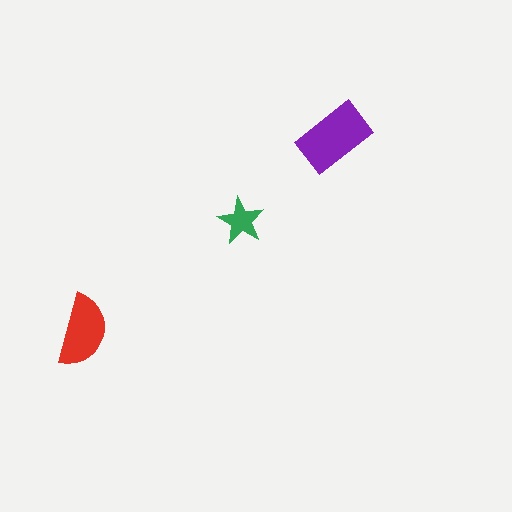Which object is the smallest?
The green star.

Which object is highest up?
The purple rectangle is topmost.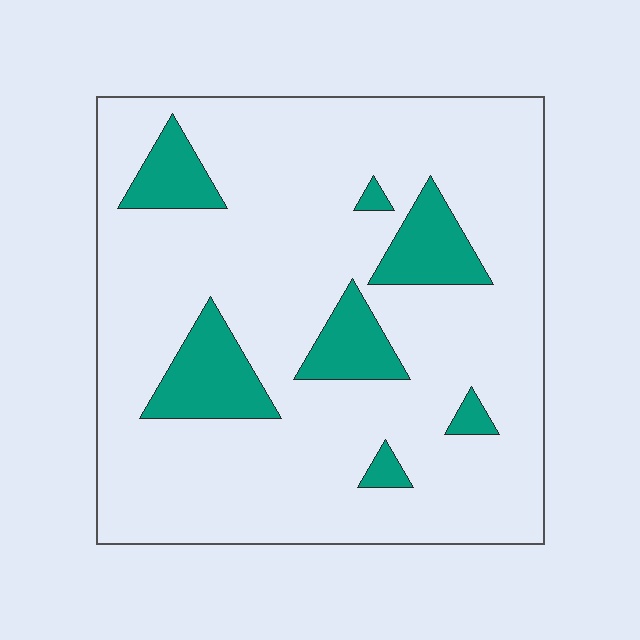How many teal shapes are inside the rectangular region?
7.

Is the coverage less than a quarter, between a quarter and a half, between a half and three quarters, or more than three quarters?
Less than a quarter.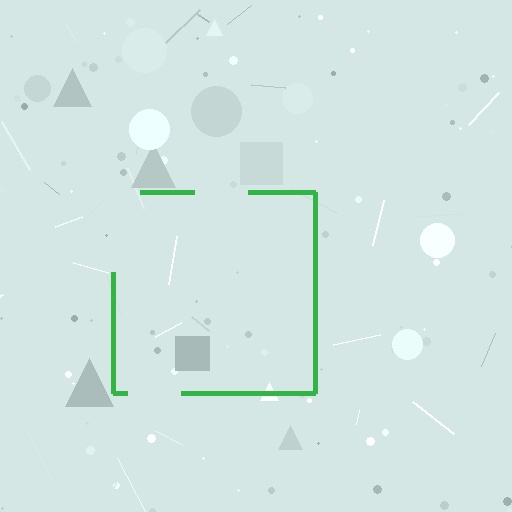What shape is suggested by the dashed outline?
The dashed outline suggests a square.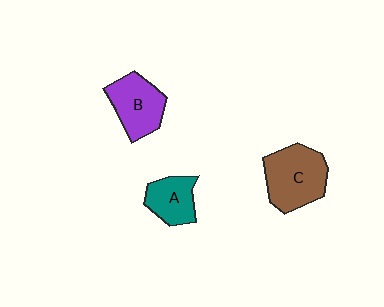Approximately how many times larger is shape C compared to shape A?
Approximately 1.6 times.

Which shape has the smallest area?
Shape A (teal).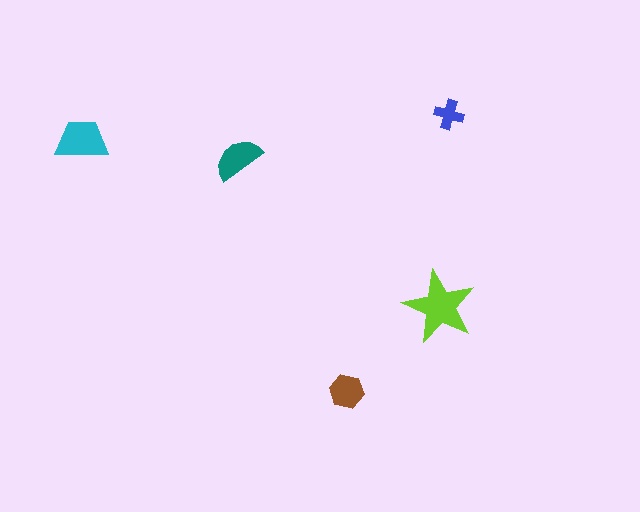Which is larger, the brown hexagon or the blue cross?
The brown hexagon.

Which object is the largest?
The lime star.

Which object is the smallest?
The blue cross.